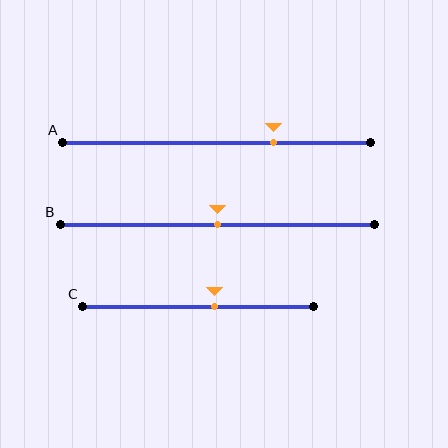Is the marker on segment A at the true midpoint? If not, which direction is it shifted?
No, the marker on segment A is shifted to the right by about 18% of the segment length.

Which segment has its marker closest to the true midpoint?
Segment B has its marker closest to the true midpoint.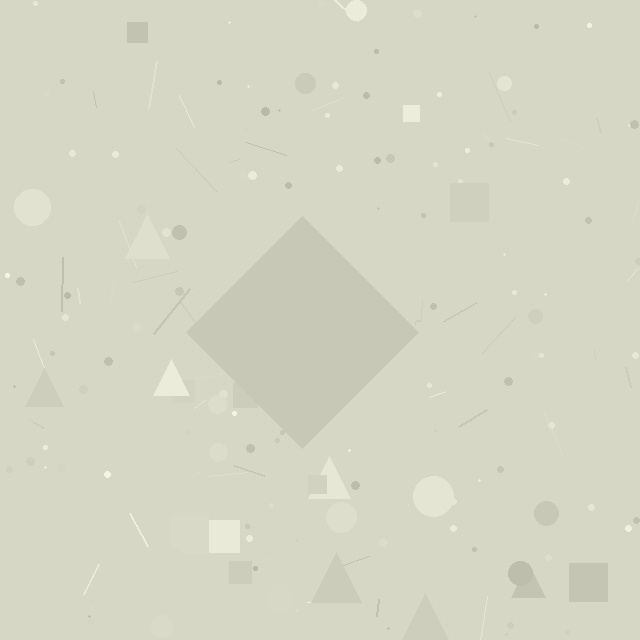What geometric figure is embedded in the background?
A diamond is embedded in the background.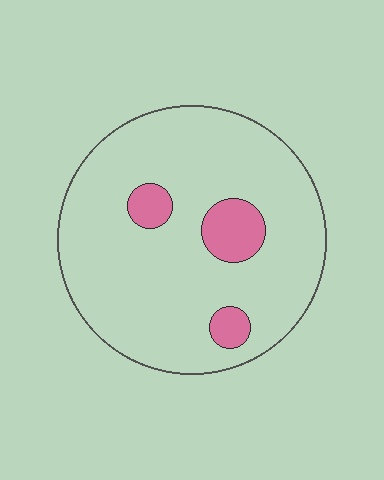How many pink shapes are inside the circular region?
3.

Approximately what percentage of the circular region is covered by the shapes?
Approximately 10%.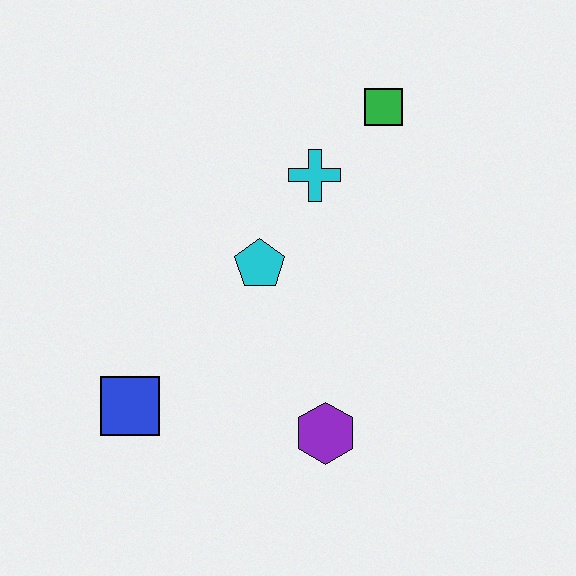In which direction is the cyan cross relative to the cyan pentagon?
The cyan cross is above the cyan pentagon.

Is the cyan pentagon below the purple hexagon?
No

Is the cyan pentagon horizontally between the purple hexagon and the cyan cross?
No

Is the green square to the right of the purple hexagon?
Yes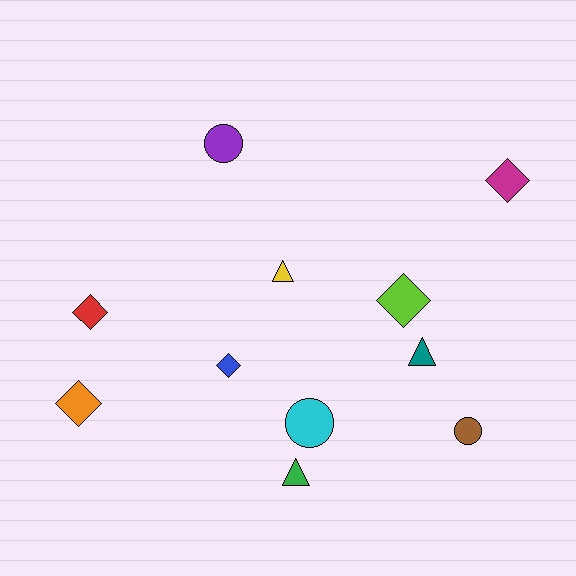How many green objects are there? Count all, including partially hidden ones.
There is 1 green object.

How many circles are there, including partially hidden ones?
There are 3 circles.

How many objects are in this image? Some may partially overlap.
There are 11 objects.